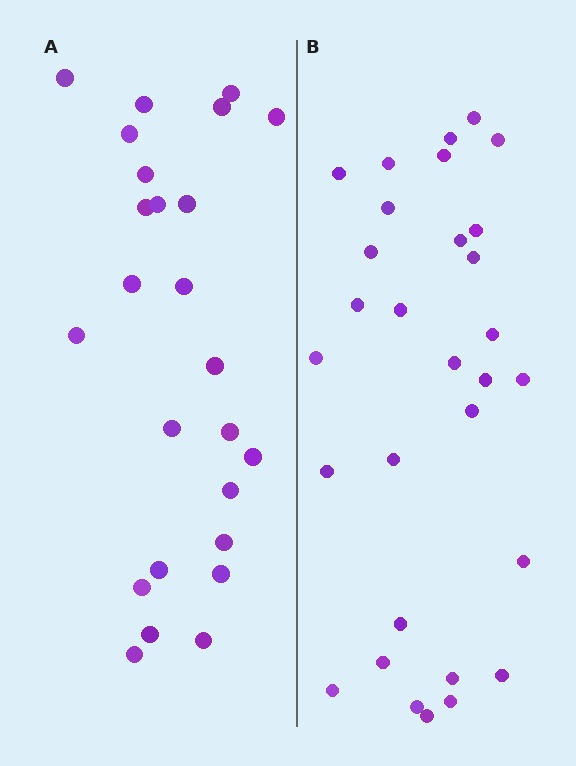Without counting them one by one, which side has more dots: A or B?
Region B (the right region) has more dots.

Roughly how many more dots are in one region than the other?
Region B has about 5 more dots than region A.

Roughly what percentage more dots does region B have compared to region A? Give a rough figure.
About 20% more.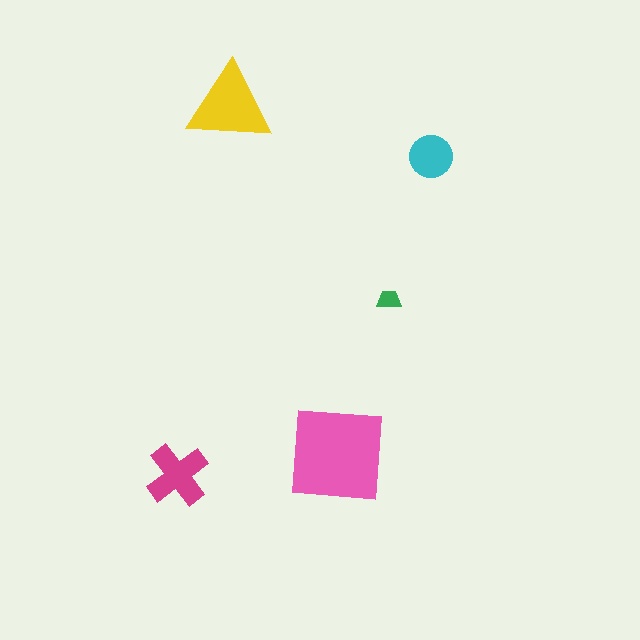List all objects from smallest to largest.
The green trapezoid, the cyan circle, the magenta cross, the yellow triangle, the pink square.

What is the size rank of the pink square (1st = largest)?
1st.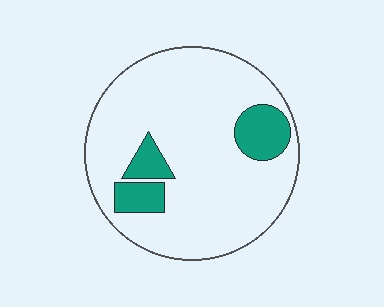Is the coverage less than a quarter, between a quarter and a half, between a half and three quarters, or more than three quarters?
Less than a quarter.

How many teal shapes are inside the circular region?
3.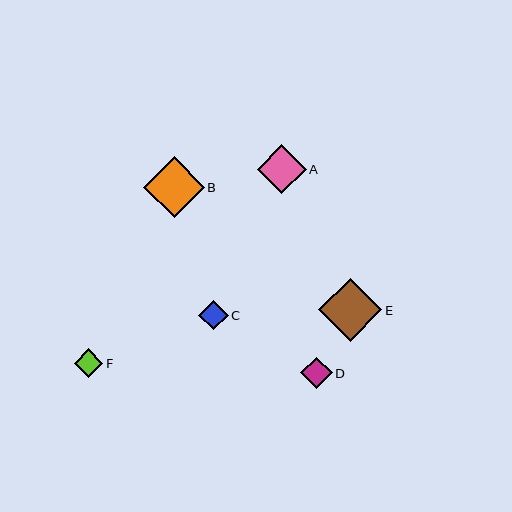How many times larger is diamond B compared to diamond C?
Diamond B is approximately 2.0 times the size of diamond C.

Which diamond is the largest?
Diamond E is the largest with a size of approximately 63 pixels.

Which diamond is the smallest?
Diamond F is the smallest with a size of approximately 28 pixels.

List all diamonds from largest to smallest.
From largest to smallest: E, B, A, D, C, F.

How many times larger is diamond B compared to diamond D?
Diamond B is approximately 1.9 times the size of diamond D.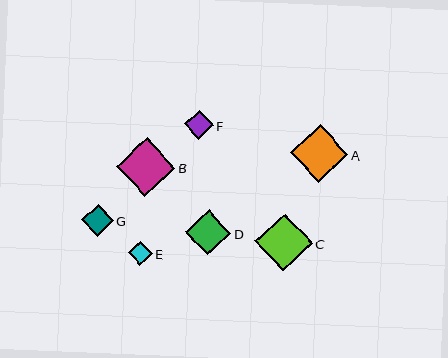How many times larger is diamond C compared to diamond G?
Diamond C is approximately 1.8 times the size of diamond G.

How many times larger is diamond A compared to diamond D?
Diamond A is approximately 1.3 times the size of diamond D.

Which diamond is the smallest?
Diamond E is the smallest with a size of approximately 24 pixels.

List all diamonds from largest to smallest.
From largest to smallest: B, A, C, D, G, F, E.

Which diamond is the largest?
Diamond B is the largest with a size of approximately 59 pixels.